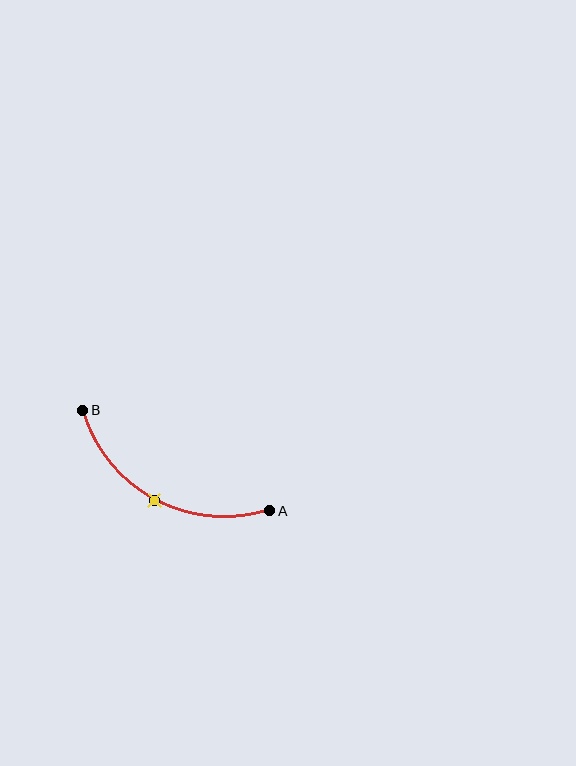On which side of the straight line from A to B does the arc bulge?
The arc bulges below the straight line connecting A and B.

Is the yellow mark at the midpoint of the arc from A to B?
Yes. The yellow mark lies on the arc at equal arc-length from both A and B — it is the arc midpoint.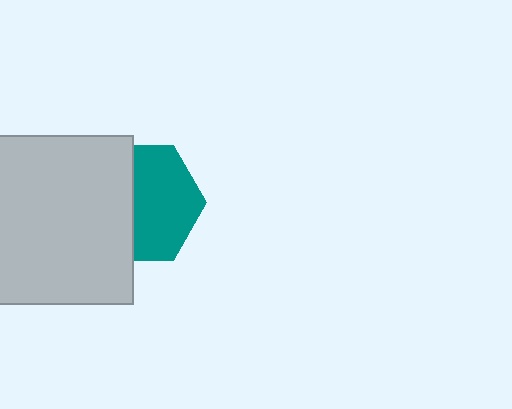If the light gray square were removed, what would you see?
You would see the complete teal hexagon.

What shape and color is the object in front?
The object in front is a light gray square.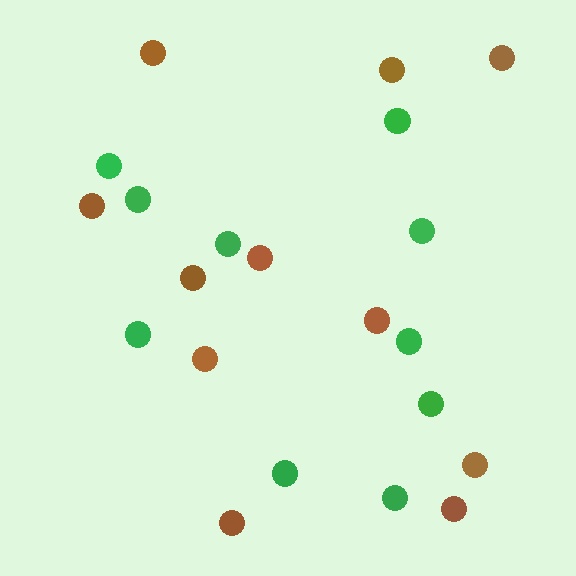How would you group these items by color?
There are 2 groups: one group of green circles (10) and one group of brown circles (11).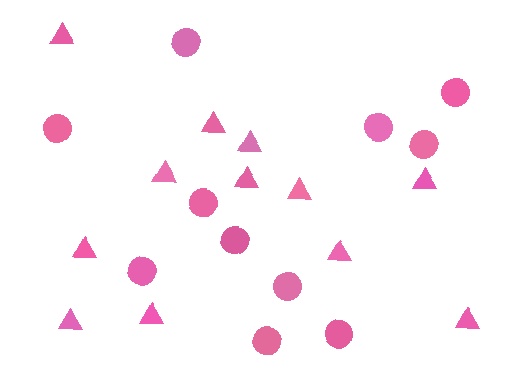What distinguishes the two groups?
There are 2 groups: one group of circles (11) and one group of triangles (12).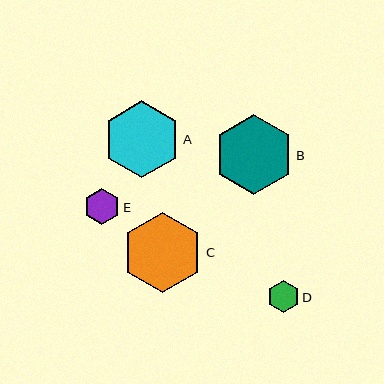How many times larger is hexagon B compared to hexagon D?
Hexagon B is approximately 2.5 times the size of hexagon D.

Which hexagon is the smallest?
Hexagon D is the smallest with a size of approximately 32 pixels.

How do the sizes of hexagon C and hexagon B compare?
Hexagon C and hexagon B are approximately the same size.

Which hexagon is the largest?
Hexagon C is the largest with a size of approximately 80 pixels.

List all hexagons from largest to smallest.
From largest to smallest: C, B, A, E, D.